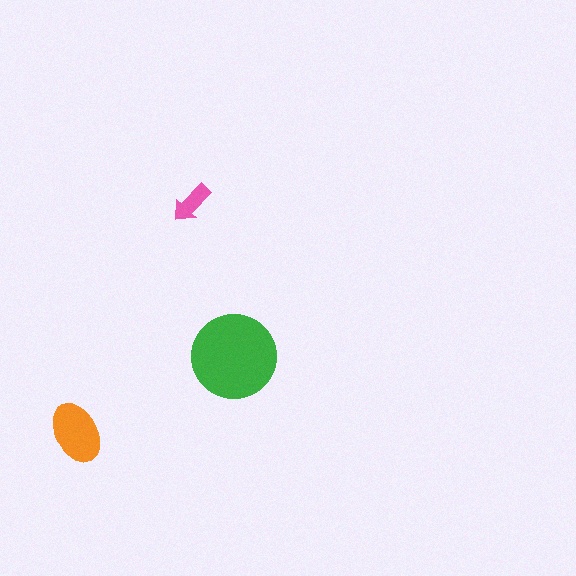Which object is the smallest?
The pink arrow.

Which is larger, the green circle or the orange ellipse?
The green circle.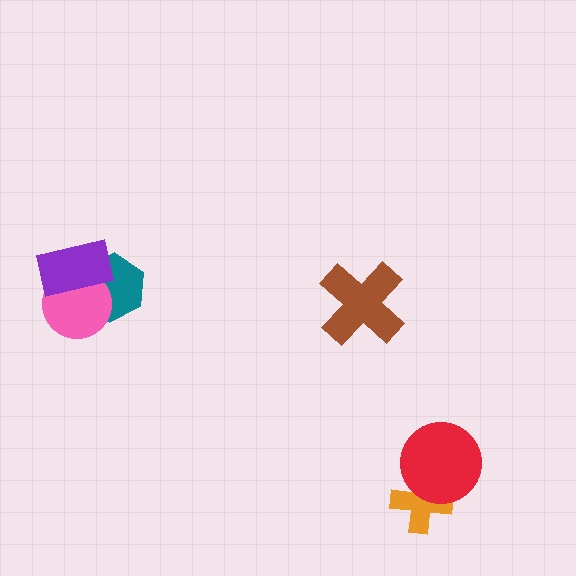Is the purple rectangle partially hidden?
No, no other shape covers it.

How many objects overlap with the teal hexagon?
2 objects overlap with the teal hexagon.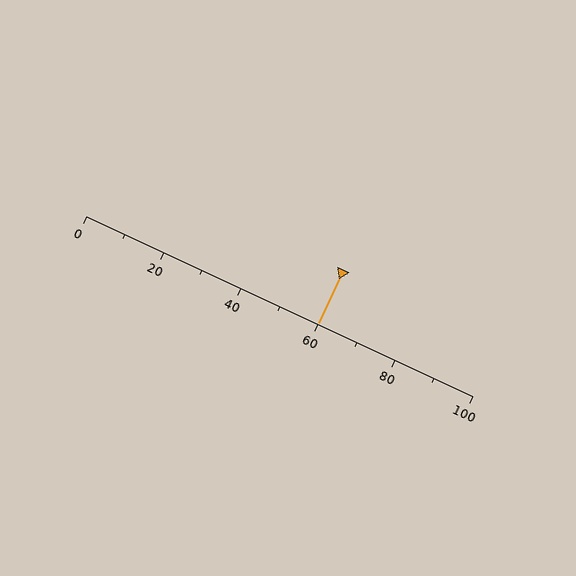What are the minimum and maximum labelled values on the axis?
The axis runs from 0 to 100.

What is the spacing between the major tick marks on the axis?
The major ticks are spaced 20 apart.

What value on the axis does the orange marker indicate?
The marker indicates approximately 60.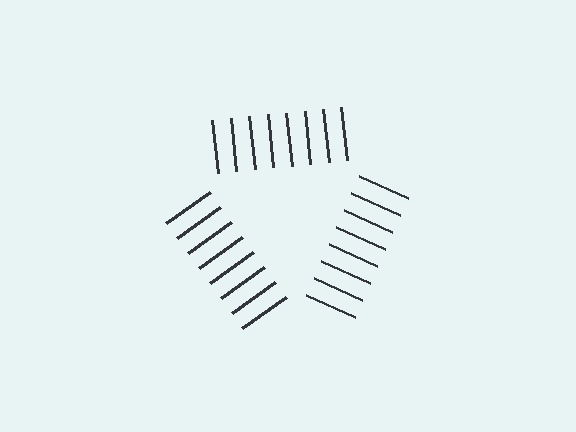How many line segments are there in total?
24 — 8 along each of the 3 edges.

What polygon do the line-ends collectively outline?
An illusory triangle — the line segments terminate on its edges but no continuous stroke is drawn.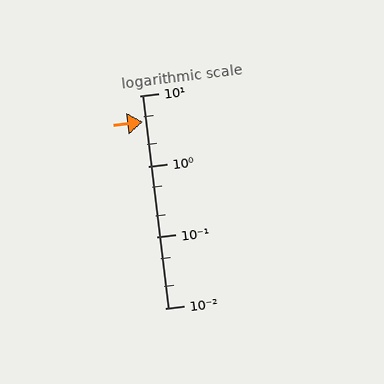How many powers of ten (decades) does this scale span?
The scale spans 3 decades, from 0.01 to 10.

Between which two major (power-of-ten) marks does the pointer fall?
The pointer is between 1 and 10.